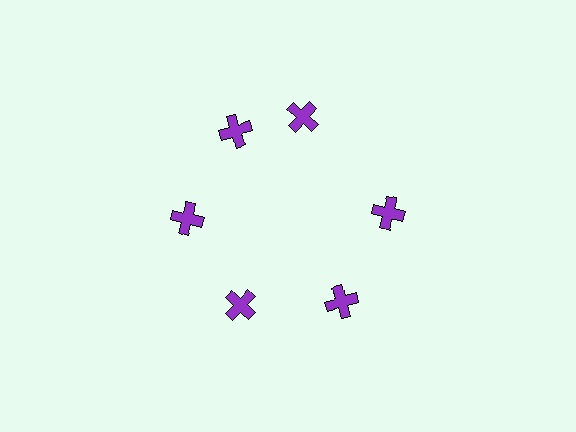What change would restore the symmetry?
The symmetry would be restored by rotating it back into even spacing with its neighbors so that all 6 crosses sit at equal angles and equal distance from the center.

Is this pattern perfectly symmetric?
No. The 6 purple crosses are arranged in a ring, but one element near the 1 o'clock position is rotated out of alignment along the ring, breaking the 6-fold rotational symmetry.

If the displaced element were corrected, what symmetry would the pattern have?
It would have 6-fold rotational symmetry — the pattern would map onto itself every 60 degrees.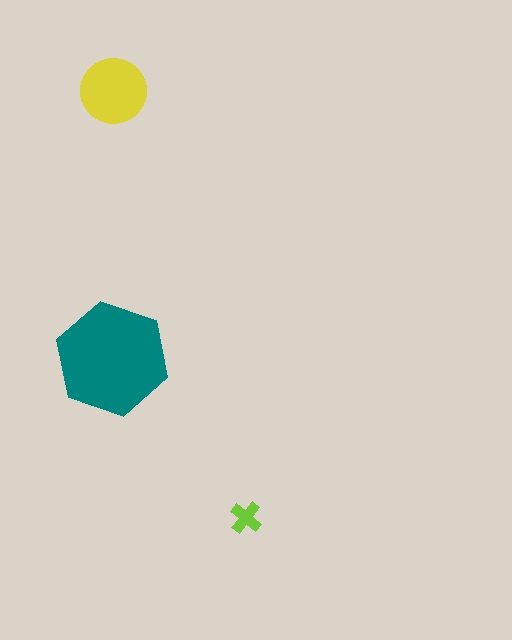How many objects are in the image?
There are 3 objects in the image.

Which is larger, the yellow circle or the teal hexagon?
The teal hexagon.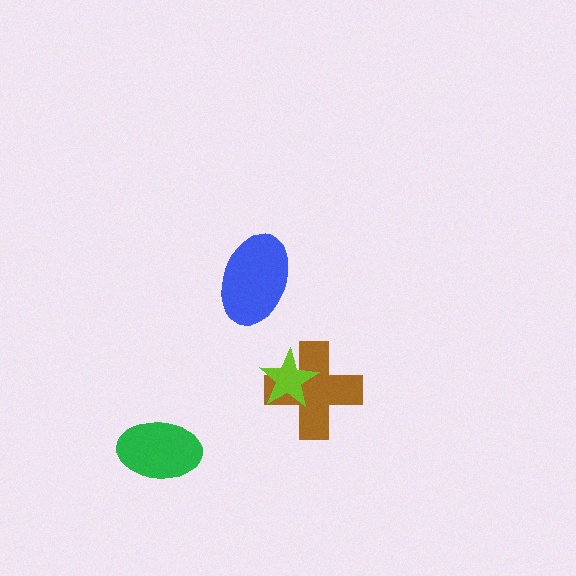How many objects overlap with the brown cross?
1 object overlaps with the brown cross.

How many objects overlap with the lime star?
1 object overlaps with the lime star.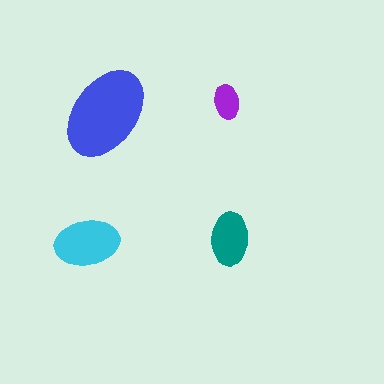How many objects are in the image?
There are 4 objects in the image.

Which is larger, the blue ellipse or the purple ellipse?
The blue one.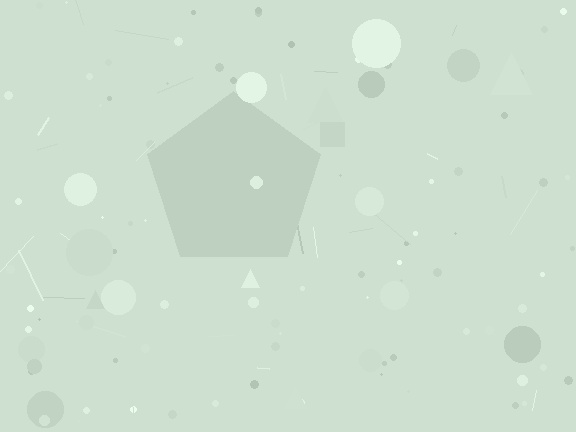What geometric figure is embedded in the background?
A pentagon is embedded in the background.